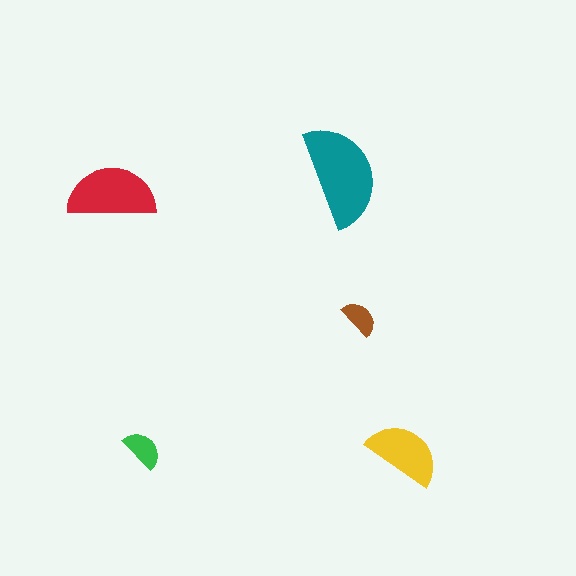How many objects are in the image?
There are 5 objects in the image.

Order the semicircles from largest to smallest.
the teal one, the red one, the yellow one, the green one, the brown one.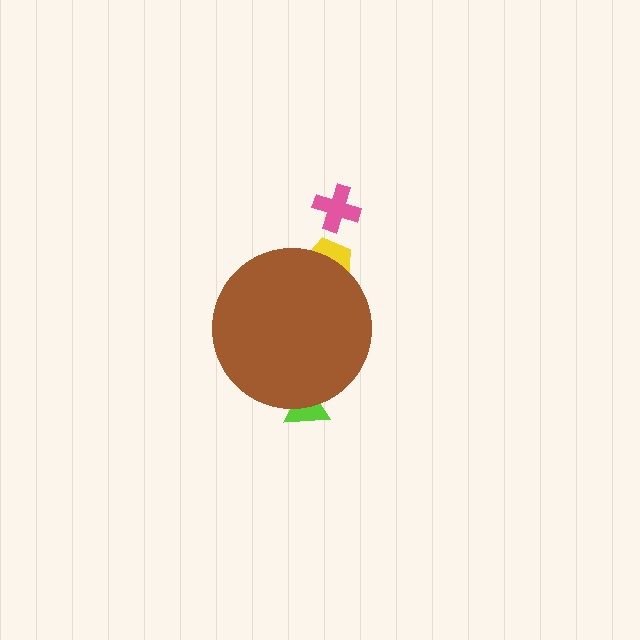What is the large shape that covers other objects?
A brown circle.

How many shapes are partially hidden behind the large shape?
2 shapes are partially hidden.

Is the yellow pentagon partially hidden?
Yes, the yellow pentagon is partially hidden behind the brown circle.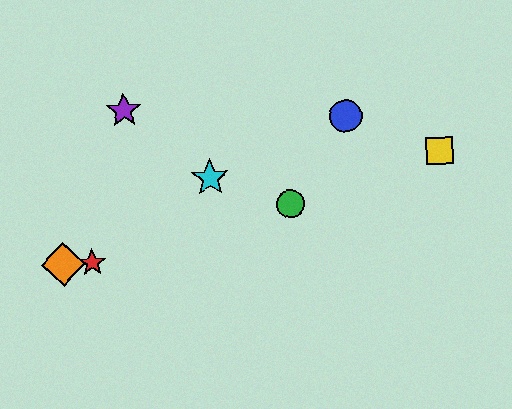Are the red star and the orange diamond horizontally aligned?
Yes, both are at y≈263.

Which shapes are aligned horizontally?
The red star, the orange diamond are aligned horizontally.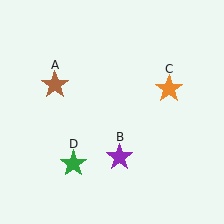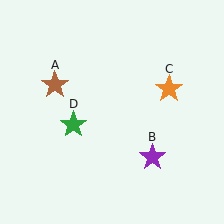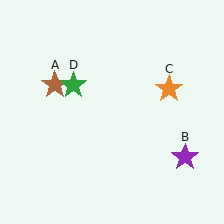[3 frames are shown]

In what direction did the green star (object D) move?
The green star (object D) moved up.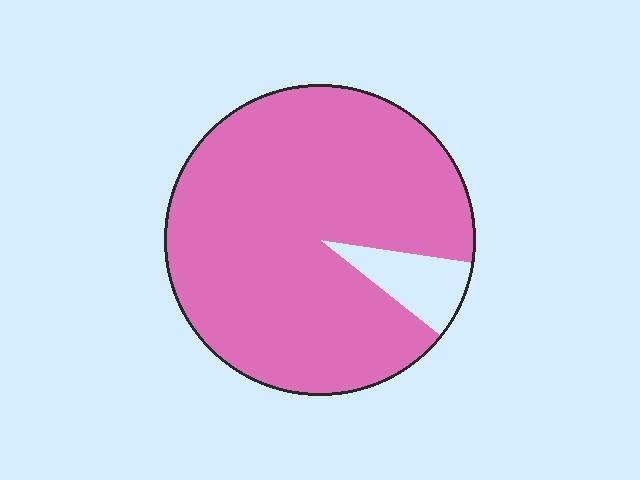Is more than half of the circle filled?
Yes.